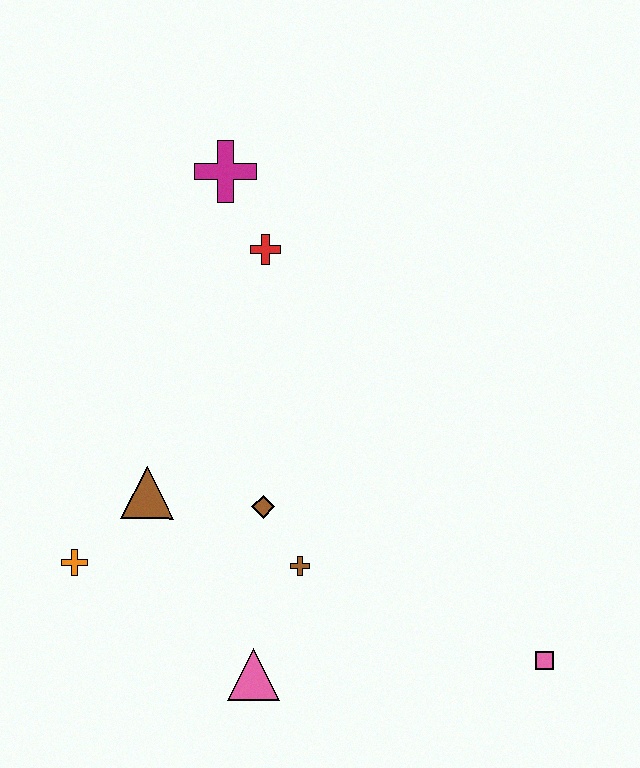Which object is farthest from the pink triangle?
The magenta cross is farthest from the pink triangle.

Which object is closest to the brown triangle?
The orange cross is closest to the brown triangle.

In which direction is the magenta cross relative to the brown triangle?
The magenta cross is above the brown triangle.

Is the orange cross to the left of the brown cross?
Yes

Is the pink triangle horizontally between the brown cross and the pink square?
No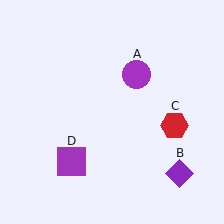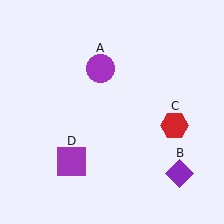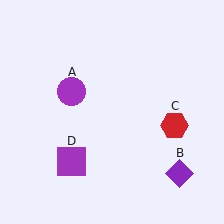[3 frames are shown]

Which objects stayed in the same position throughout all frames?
Purple diamond (object B) and red hexagon (object C) and purple square (object D) remained stationary.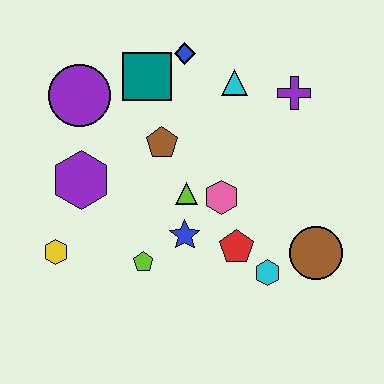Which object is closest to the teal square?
The blue diamond is closest to the teal square.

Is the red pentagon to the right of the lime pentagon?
Yes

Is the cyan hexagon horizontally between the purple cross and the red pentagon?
Yes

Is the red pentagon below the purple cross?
Yes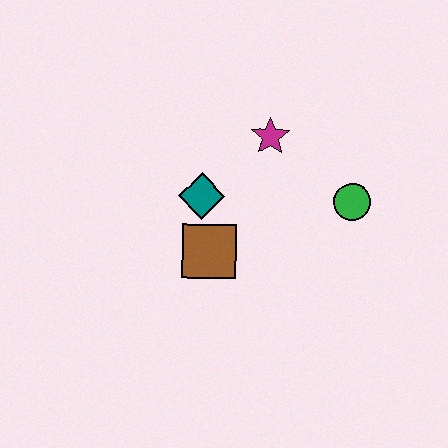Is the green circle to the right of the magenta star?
Yes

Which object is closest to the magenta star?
The teal diamond is closest to the magenta star.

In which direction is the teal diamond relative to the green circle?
The teal diamond is to the left of the green circle.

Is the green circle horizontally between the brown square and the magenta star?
No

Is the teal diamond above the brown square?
Yes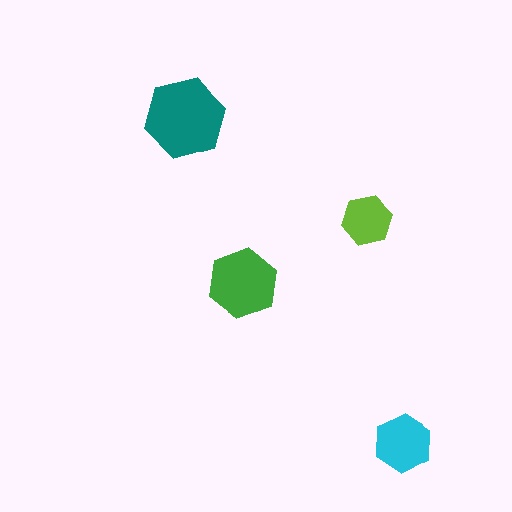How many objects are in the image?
There are 4 objects in the image.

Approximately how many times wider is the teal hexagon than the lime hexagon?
About 1.5 times wider.